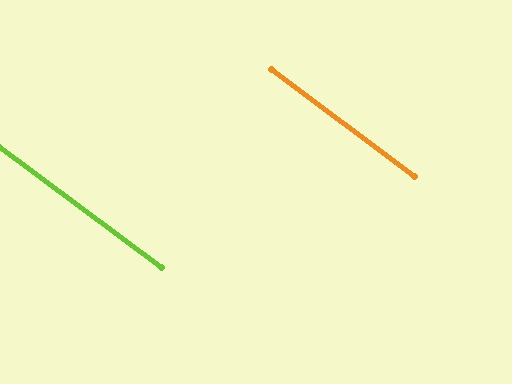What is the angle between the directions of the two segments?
Approximately 0 degrees.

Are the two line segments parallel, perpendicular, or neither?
Parallel — their directions differ by only 0.2°.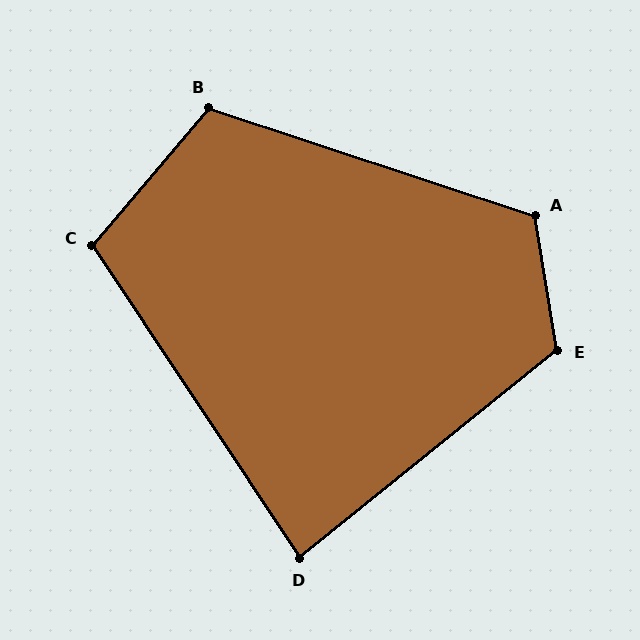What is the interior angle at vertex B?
Approximately 112 degrees (obtuse).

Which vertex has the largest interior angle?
E, at approximately 120 degrees.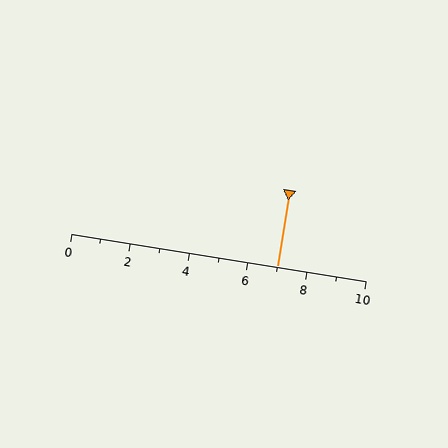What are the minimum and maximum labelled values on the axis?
The axis runs from 0 to 10.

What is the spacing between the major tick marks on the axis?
The major ticks are spaced 2 apart.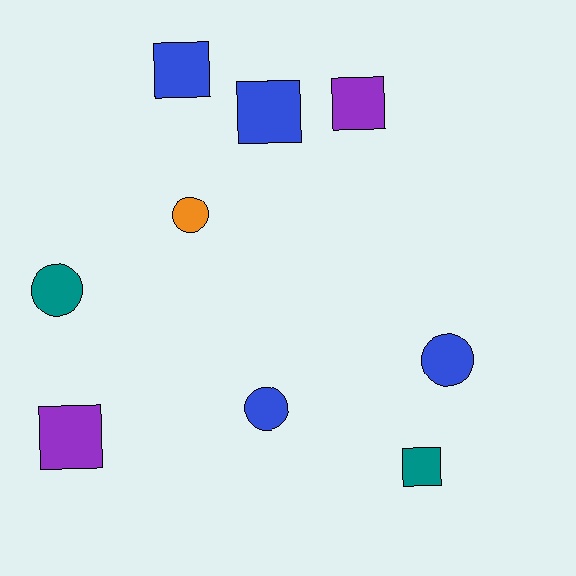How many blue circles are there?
There are 2 blue circles.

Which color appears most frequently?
Blue, with 4 objects.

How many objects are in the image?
There are 9 objects.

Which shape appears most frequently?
Square, with 5 objects.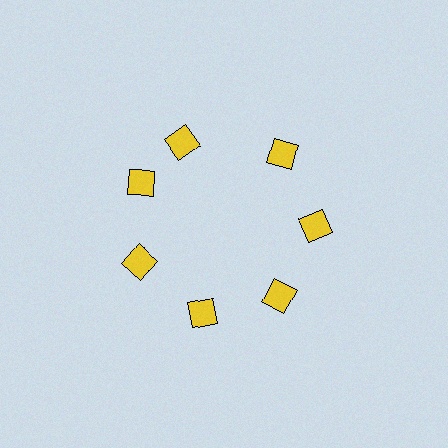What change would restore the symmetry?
The symmetry would be restored by rotating it back into even spacing with its neighbors so that all 7 squares sit at equal angles and equal distance from the center.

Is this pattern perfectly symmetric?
No. The 7 yellow squares are arranged in a ring, but one element near the 12 o'clock position is rotated out of alignment along the ring, breaking the 7-fold rotational symmetry.